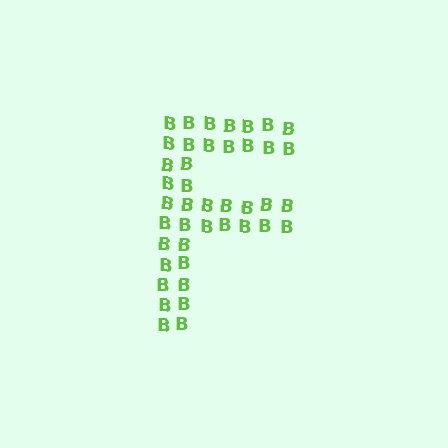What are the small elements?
The small elements are letter B's.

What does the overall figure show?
The overall figure shows the letter F.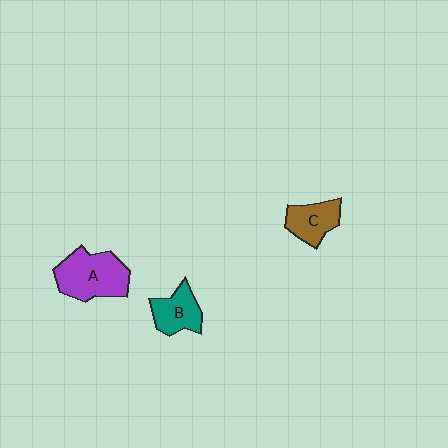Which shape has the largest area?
Shape A (purple).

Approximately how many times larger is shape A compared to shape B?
Approximately 1.6 times.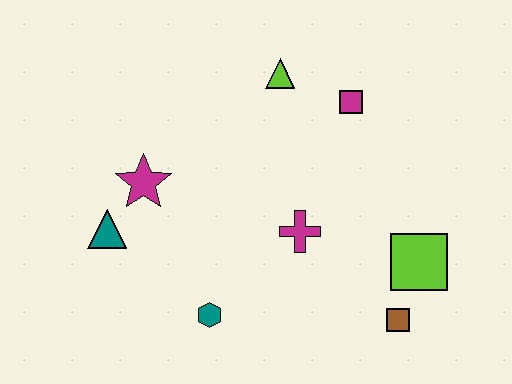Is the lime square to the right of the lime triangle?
Yes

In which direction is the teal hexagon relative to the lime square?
The teal hexagon is to the left of the lime square.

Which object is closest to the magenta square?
The lime triangle is closest to the magenta square.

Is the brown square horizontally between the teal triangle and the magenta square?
No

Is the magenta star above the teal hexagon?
Yes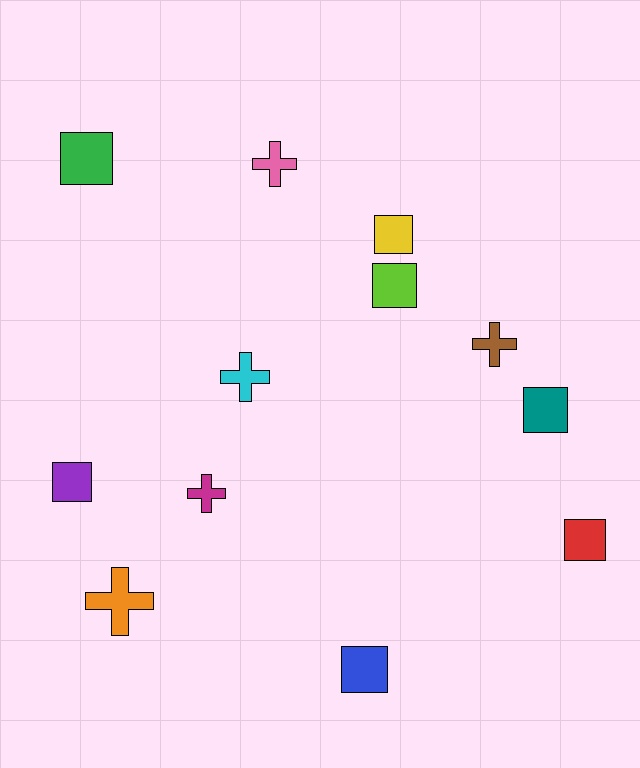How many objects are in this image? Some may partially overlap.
There are 12 objects.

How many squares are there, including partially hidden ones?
There are 7 squares.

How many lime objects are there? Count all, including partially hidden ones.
There is 1 lime object.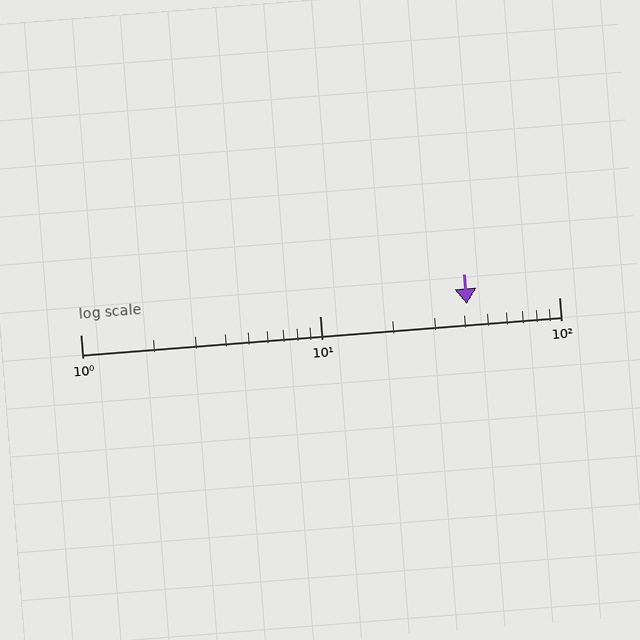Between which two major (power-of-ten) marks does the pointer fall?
The pointer is between 10 and 100.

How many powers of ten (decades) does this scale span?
The scale spans 2 decades, from 1 to 100.